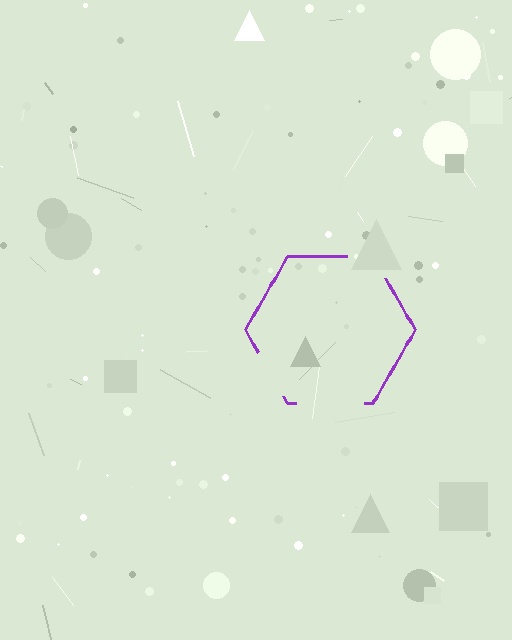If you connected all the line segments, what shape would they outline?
They would outline a hexagon.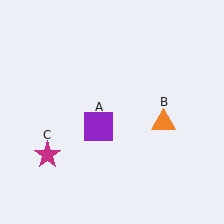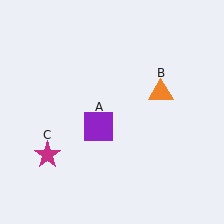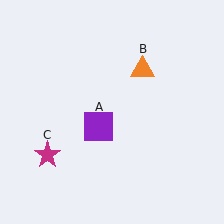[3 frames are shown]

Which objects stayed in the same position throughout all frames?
Purple square (object A) and magenta star (object C) remained stationary.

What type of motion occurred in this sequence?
The orange triangle (object B) rotated counterclockwise around the center of the scene.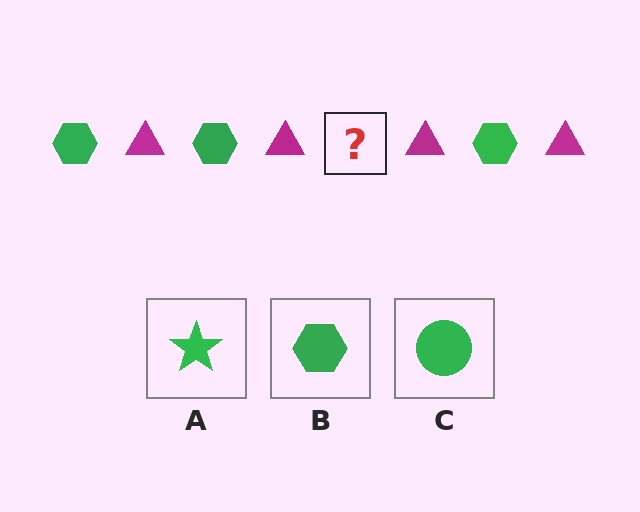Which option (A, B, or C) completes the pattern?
B.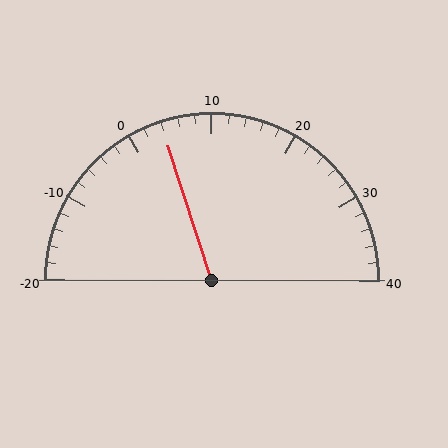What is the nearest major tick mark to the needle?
The nearest major tick mark is 0.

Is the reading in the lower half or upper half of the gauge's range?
The reading is in the lower half of the range (-20 to 40).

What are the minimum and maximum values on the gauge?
The gauge ranges from -20 to 40.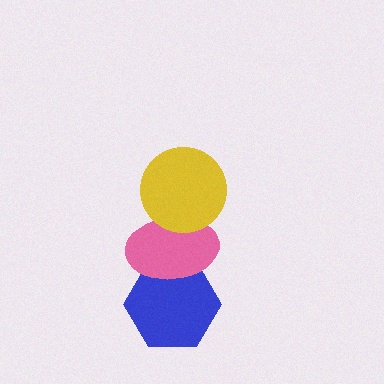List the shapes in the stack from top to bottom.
From top to bottom: the yellow circle, the pink ellipse, the blue hexagon.